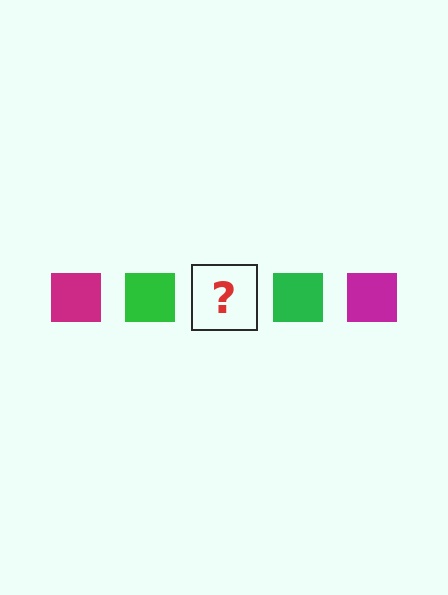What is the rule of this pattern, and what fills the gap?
The rule is that the pattern cycles through magenta, green squares. The gap should be filled with a magenta square.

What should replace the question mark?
The question mark should be replaced with a magenta square.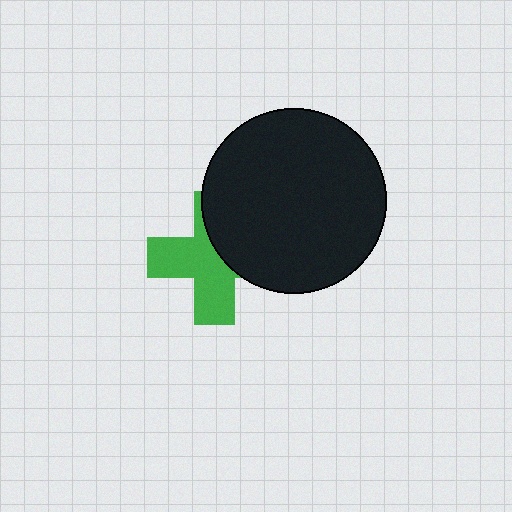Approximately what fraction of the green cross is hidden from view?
Roughly 42% of the green cross is hidden behind the black circle.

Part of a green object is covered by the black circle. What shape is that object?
It is a cross.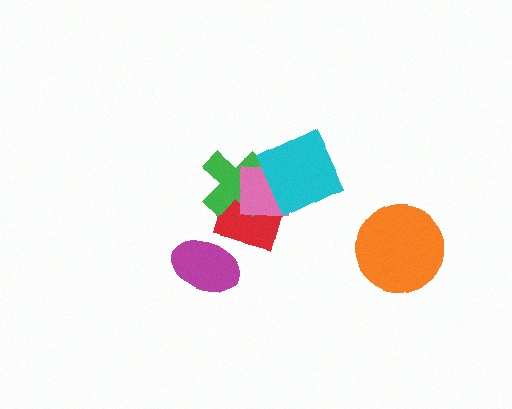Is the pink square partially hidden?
Yes, it is partially covered by another shape.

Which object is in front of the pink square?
The cyan diamond is in front of the pink square.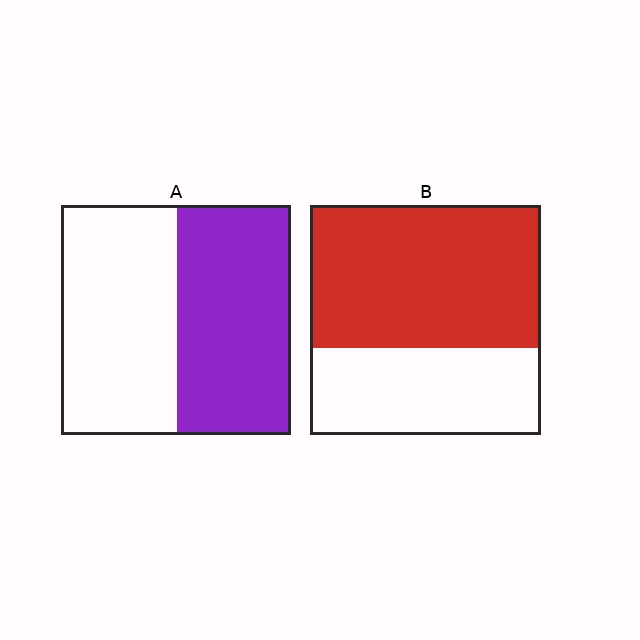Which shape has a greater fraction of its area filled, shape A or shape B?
Shape B.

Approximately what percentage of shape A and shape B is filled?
A is approximately 50% and B is approximately 60%.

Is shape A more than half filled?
Roughly half.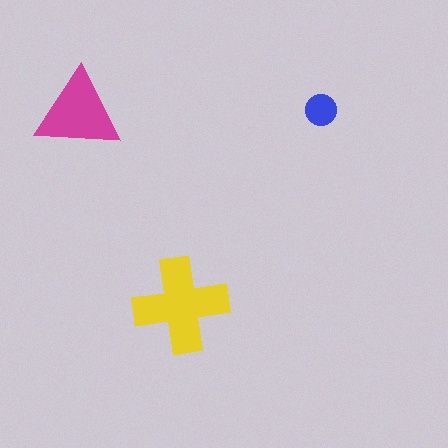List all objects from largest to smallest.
The yellow cross, the magenta triangle, the blue circle.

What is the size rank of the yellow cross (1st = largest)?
1st.